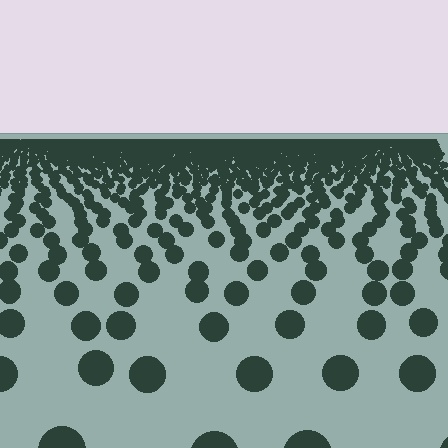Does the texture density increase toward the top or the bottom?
Density increases toward the top.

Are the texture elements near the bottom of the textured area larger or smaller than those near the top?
Larger. Near the bottom, elements are closer to the viewer and appear at a bigger on-screen size.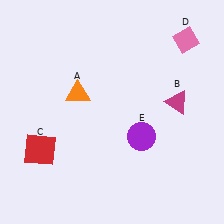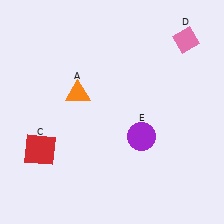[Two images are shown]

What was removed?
The magenta triangle (B) was removed in Image 2.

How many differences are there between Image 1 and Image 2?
There is 1 difference between the two images.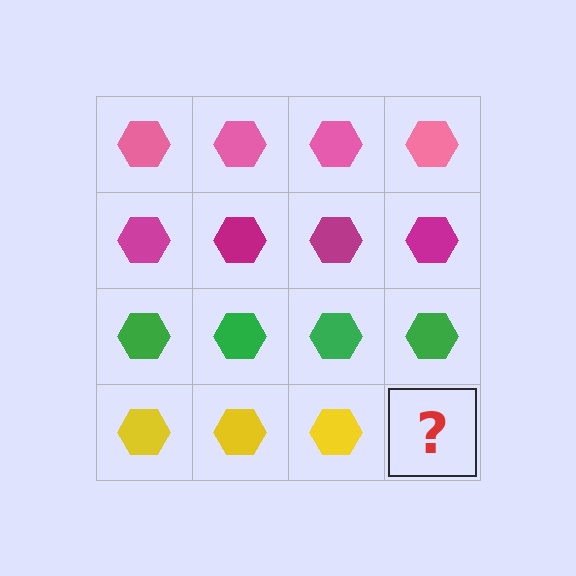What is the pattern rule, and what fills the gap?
The rule is that each row has a consistent color. The gap should be filled with a yellow hexagon.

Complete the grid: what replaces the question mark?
The question mark should be replaced with a yellow hexagon.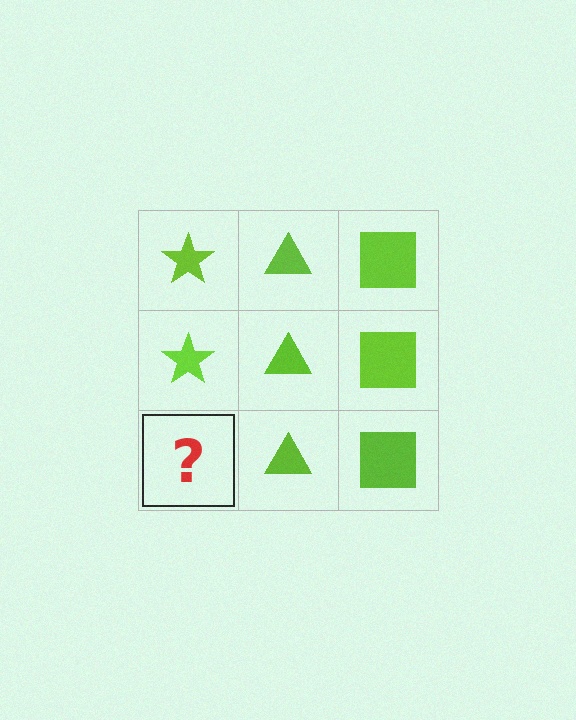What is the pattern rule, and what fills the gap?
The rule is that each column has a consistent shape. The gap should be filled with a lime star.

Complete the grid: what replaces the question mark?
The question mark should be replaced with a lime star.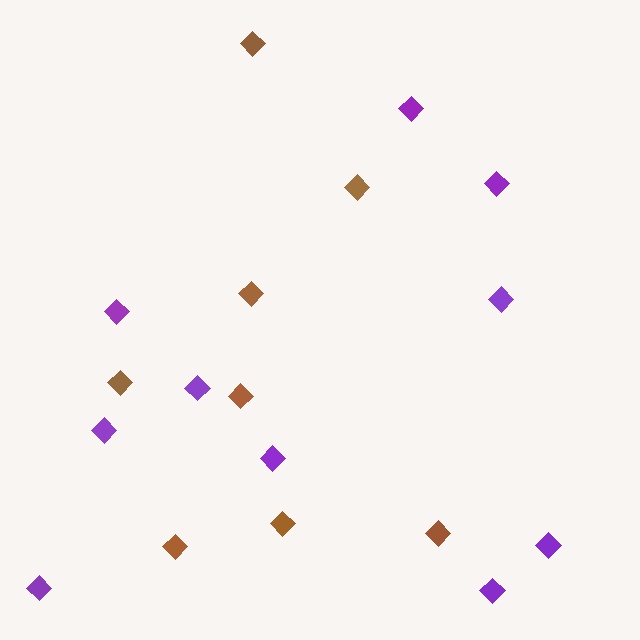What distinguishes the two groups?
There are 2 groups: one group of purple diamonds (10) and one group of brown diamonds (8).